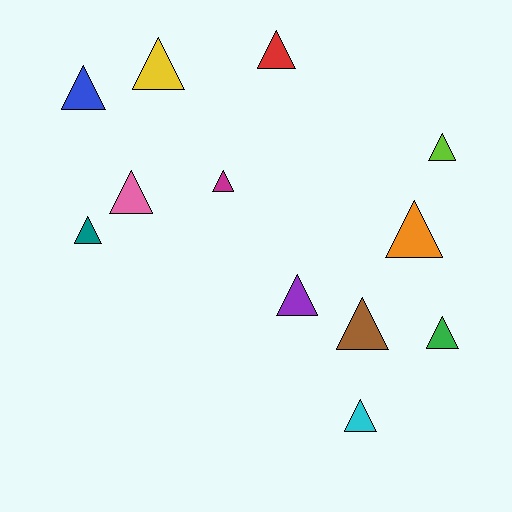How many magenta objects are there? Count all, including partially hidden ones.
There is 1 magenta object.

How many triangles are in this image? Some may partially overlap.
There are 12 triangles.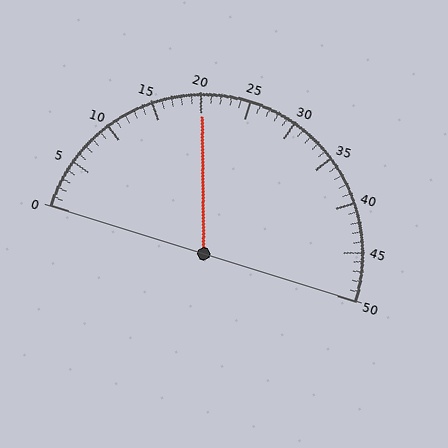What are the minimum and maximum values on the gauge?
The gauge ranges from 0 to 50.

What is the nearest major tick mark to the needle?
The nearest major tick mark is 20.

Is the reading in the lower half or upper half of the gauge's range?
The reading is in the lower half of the range (0 to 50).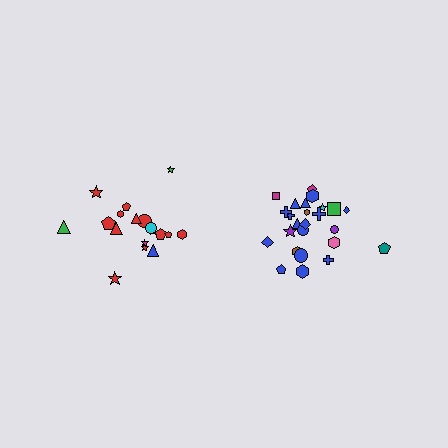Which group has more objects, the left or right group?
The right group.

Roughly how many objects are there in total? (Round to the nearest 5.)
Roughly 45 objects in total.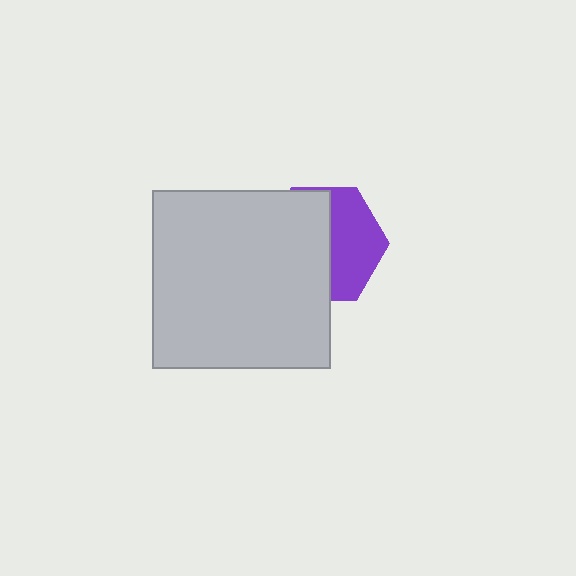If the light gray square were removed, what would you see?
You would see the complete purple hexagon.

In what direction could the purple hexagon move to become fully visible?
The purple hexagon could move right. That would shift it out from behind the light gray square entirely.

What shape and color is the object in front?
The object in front is a light gray square.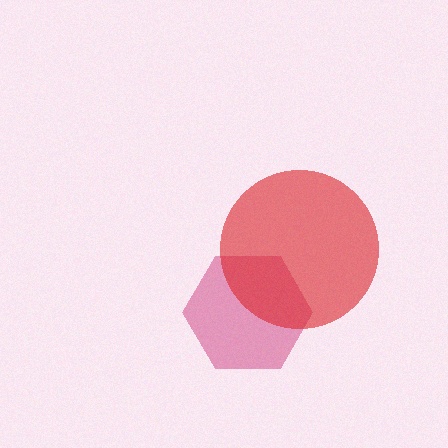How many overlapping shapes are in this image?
There are 2 overlapping shapes in the image.